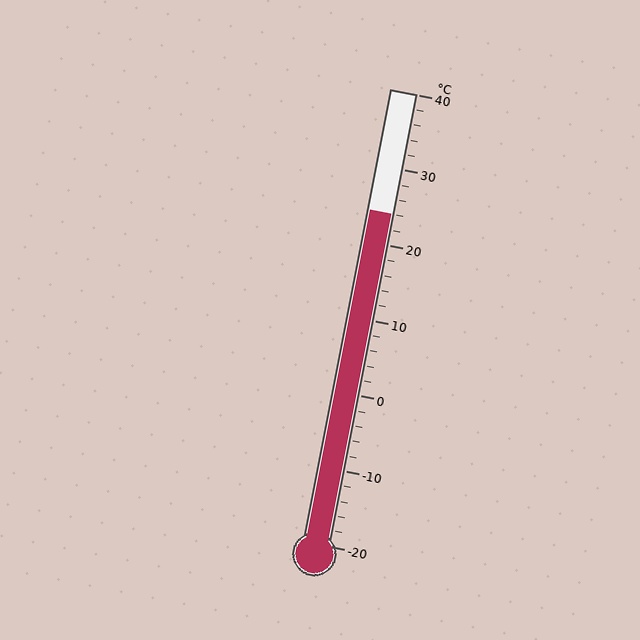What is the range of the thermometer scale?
The thermometer scale ranges from -20°C to 40°C.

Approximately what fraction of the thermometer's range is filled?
The thermometer is filled to approximately 75% of its range.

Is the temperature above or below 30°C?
The temperature is below 30°C.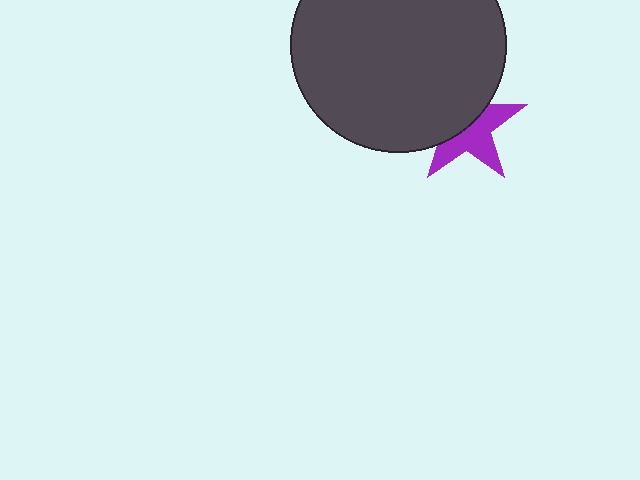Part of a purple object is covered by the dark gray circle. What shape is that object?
It is a star.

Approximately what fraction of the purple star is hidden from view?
Roughly 49% of the purple star is hidden behind the dark gray circle.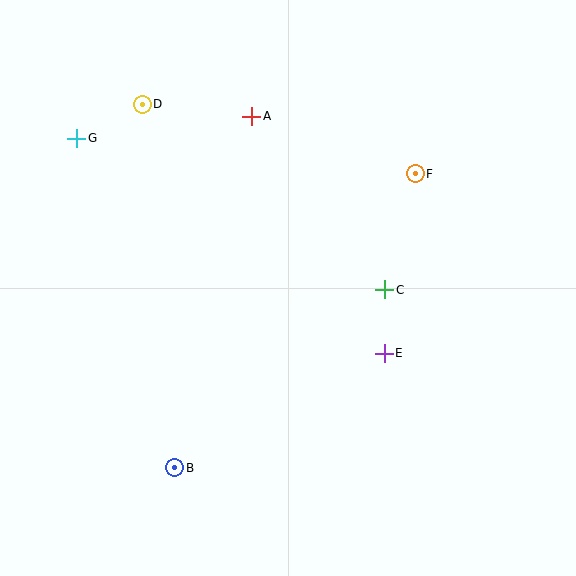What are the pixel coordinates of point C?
Point C is at (385, 290).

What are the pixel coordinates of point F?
Point F is at (415, 174).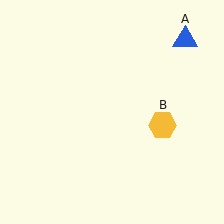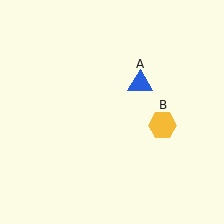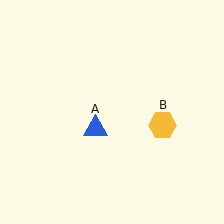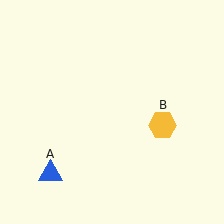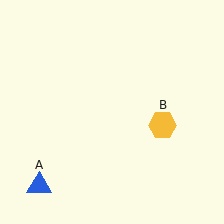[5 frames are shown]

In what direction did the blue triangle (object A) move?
The blue triangle (object A) moved down and to the left.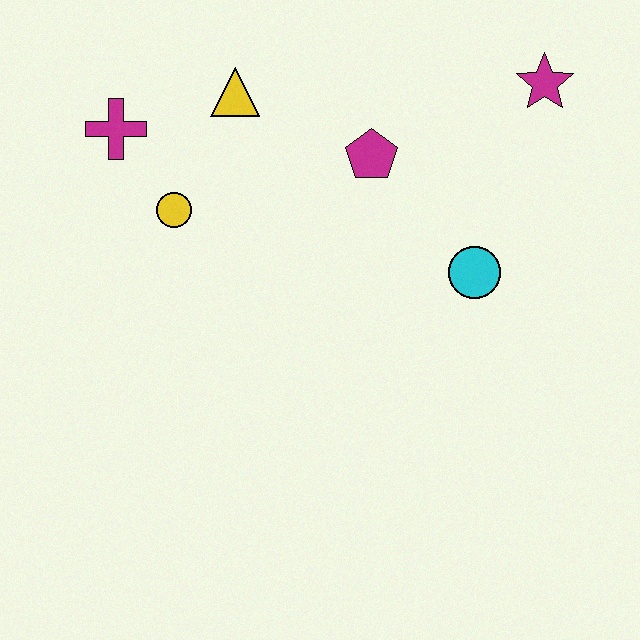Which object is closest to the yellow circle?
The magenta cross is closest to the yellow circle.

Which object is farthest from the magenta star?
The magenta cross is farthest from the magenta star.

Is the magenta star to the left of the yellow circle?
No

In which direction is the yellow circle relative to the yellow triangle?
The yellow circle is below the yellow triangle.